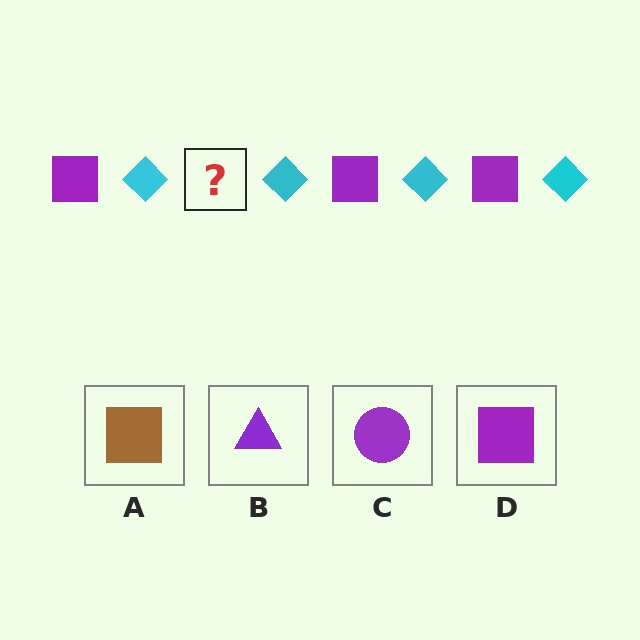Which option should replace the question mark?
Option D.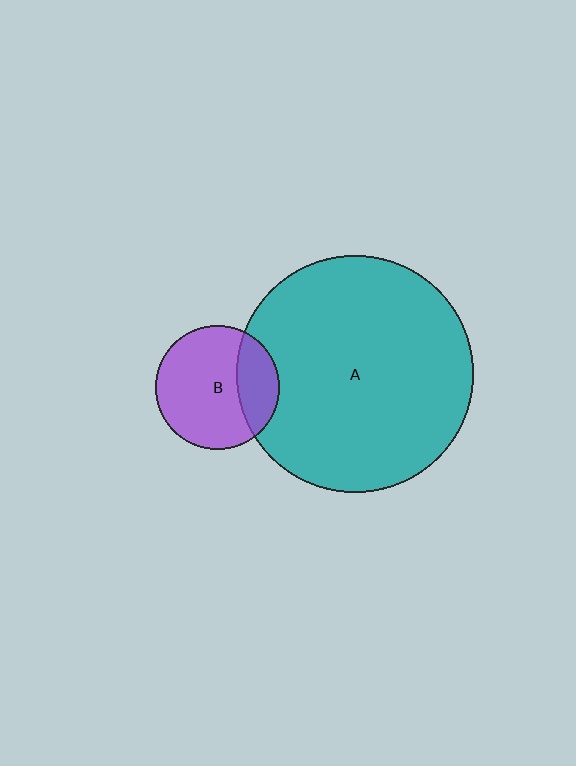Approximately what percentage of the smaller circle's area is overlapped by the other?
Approximately 25%.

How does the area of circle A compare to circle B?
Approximately 3.6 times.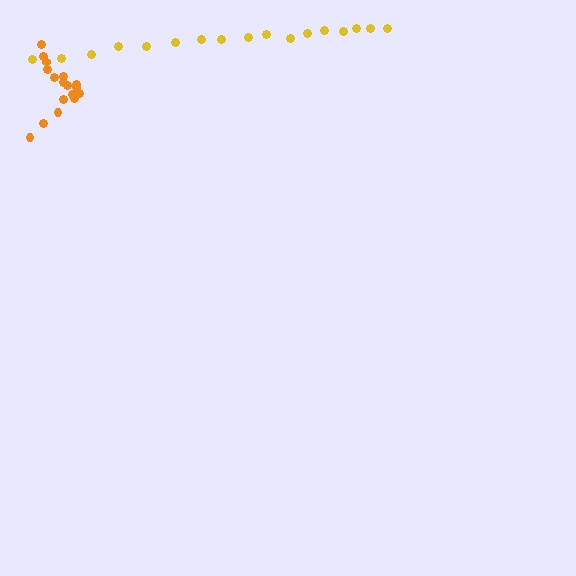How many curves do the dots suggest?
There are 2 distinct paths.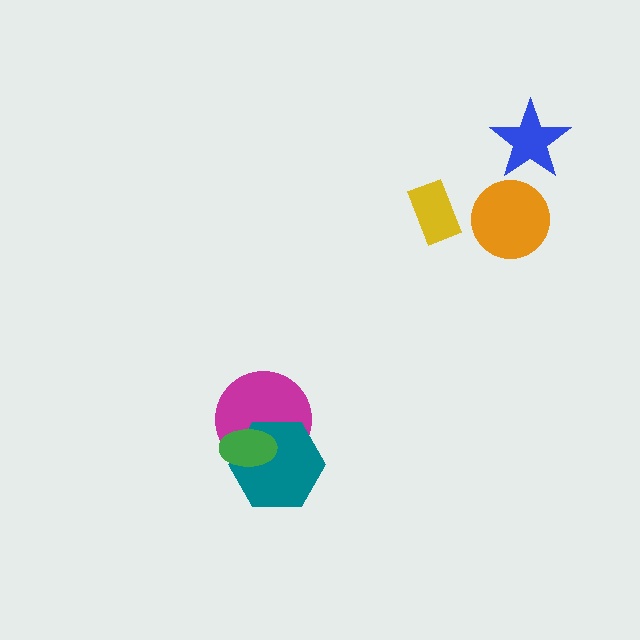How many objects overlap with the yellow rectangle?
0 objects overlap with the yellow rectangle.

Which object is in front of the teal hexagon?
The green ellipse is in front of the teal hexagon.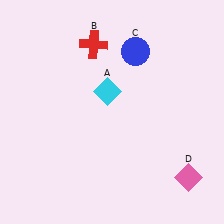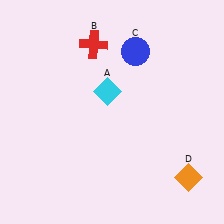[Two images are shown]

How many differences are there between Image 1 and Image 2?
There is 1 difference between the two images.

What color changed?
The diamond (D) changed from pink in Image 1 to orange in Image 2.